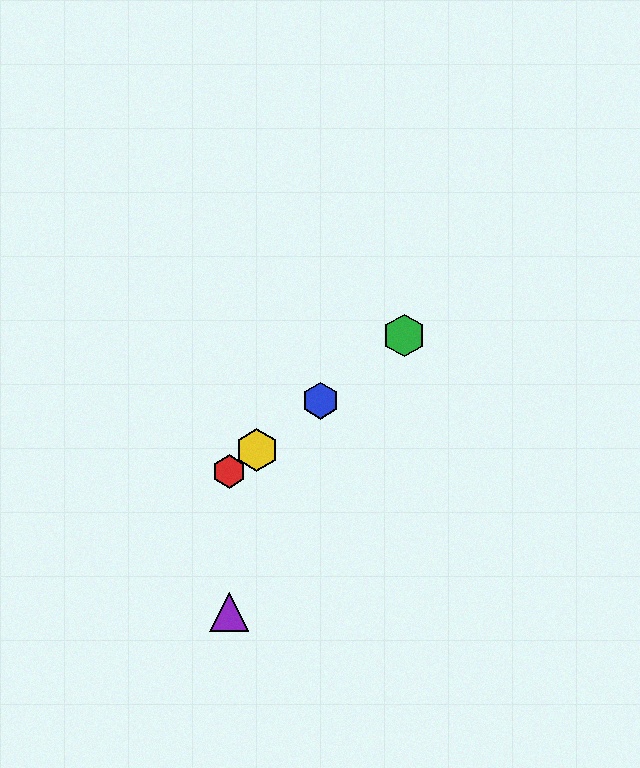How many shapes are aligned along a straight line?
4 shapes (the red hexagon, the blue hexagon, the green hexagon, the yellow hexagon) are aligned along a straight line.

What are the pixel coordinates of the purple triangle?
The purple triangle is at (229, 612).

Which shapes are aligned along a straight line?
The red hexagon, the blue hexagon, the green hexagon, the yellow hexagon are aligned along a straight line.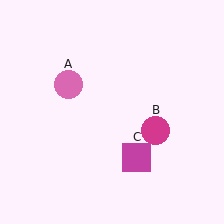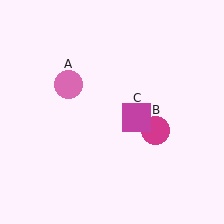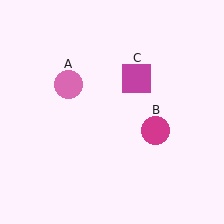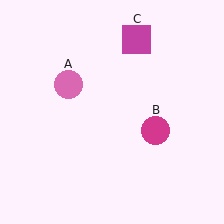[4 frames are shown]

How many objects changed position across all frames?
1 object changed position: magenta square (object C).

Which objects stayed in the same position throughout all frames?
Pink circle (object A) and magenta circle (object B) remained stationary.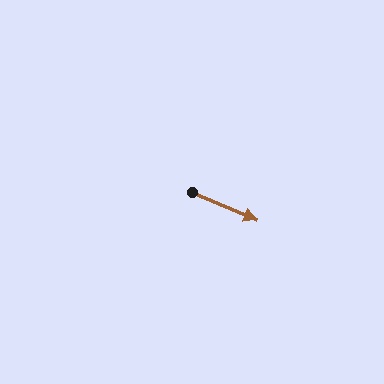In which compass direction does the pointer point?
Southeast.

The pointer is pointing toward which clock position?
Roughly 4 o'clock.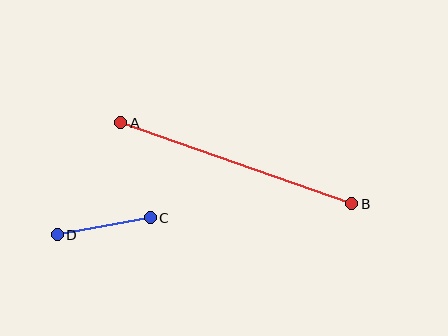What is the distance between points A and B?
The distance is approximately 245 pixels.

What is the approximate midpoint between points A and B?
The midpoint is at approximately (236, 163) pixels.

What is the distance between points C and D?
The distance is approximately 94 pixels.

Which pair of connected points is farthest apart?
Points A and B are farthest apart.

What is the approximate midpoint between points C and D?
The midpoint is at approximately (104, 226) pixels.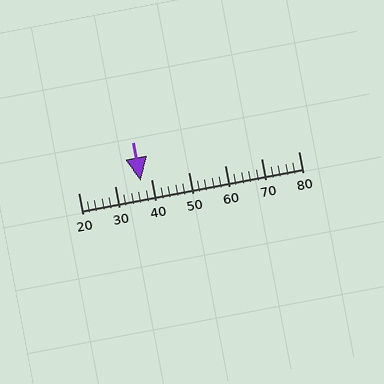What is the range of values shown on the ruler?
The ruler shows values from 20 to 80.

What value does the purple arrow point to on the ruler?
The purple arrow points to approximately 37.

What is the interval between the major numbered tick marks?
The major tick marks are spaced 10 units apart.